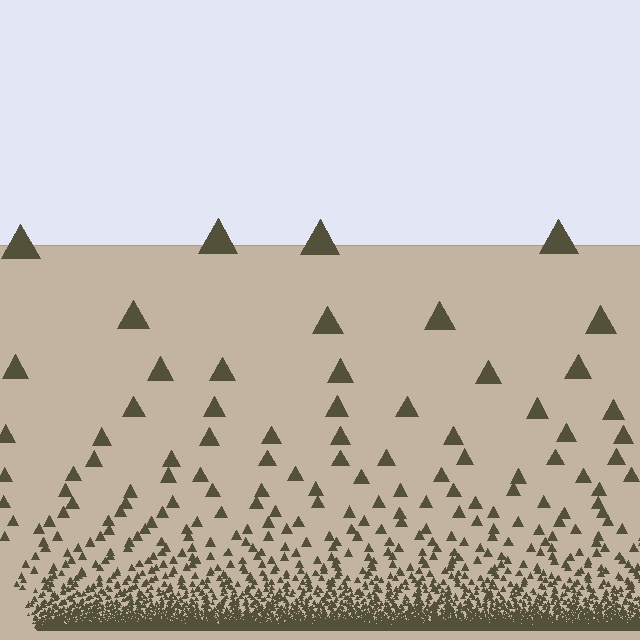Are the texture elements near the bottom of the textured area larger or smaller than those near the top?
Smaller. The gradient is inverted — elements near the bottom are smaller and denser.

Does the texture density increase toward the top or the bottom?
Density increases toward the bottom.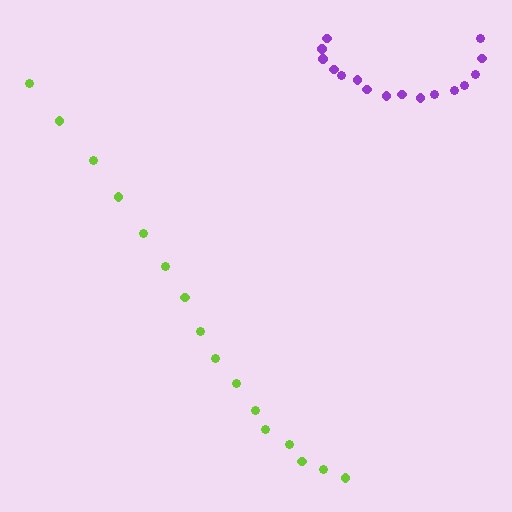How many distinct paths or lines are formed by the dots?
There are 2 distinct paths.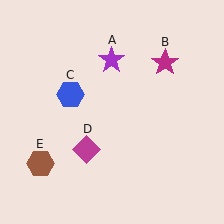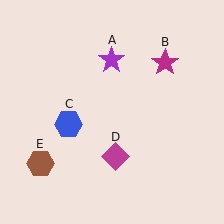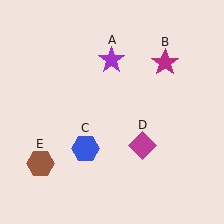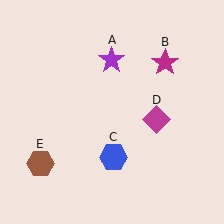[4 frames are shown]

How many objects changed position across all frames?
2 objects changed position: blue hexagon (object C), magenta diamond (object D).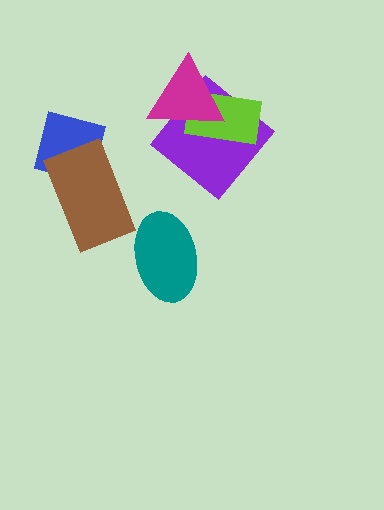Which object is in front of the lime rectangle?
The magenta triangle is in front of the lime rectangle.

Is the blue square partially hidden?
Yes, it is partially covered by another shape.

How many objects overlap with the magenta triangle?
2 objects overlap with the magenta triangle.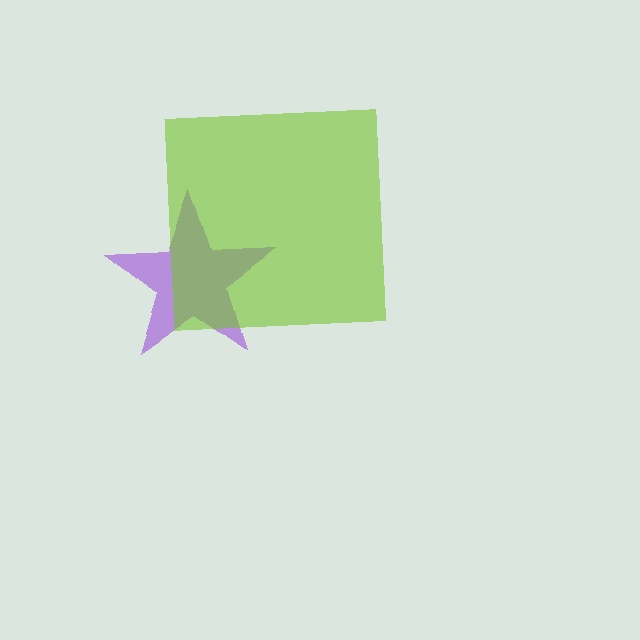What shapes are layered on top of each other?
The layered shapes are: a purple star, a lime square.